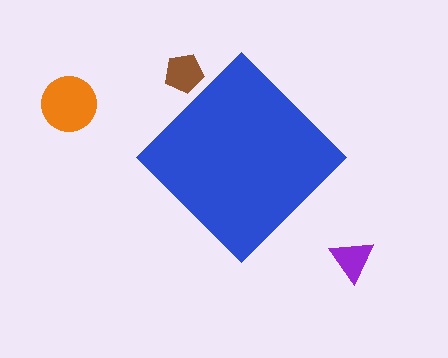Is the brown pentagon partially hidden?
Yes, the brown pentagon is partially hidden behind the blue diamond.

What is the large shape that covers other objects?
A blue diamond.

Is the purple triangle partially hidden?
No, the purple triangle is fully visible.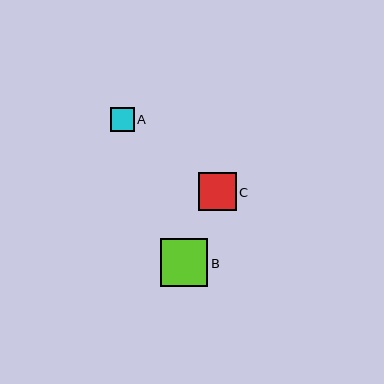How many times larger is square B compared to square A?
Square B is approximately 2.0 times the size of square A.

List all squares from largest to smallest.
From largest to smallest: B, C, A.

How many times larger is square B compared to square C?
Square B is approximately 1.3 times the size of square C.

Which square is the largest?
Square B is the largest with a size of approximately 47 pixels.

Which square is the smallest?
Square A is the smallest with a size of approximately 24 pixels.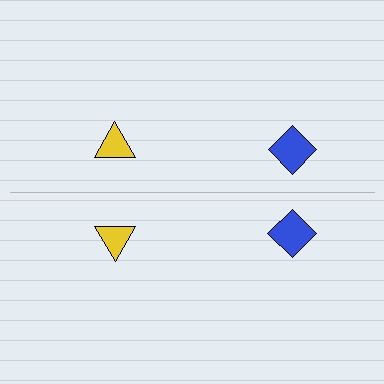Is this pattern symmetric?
Yes, this pattern has bilateral (reflection) symmetry.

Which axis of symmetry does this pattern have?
The pattern has a horizontal axis of symmetry running through the center of the image.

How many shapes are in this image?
There are 4 shapes in this image.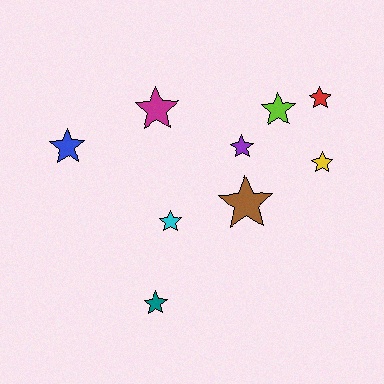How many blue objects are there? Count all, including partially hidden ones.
There is 1 blue object.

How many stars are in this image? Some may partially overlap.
There are 9 stars.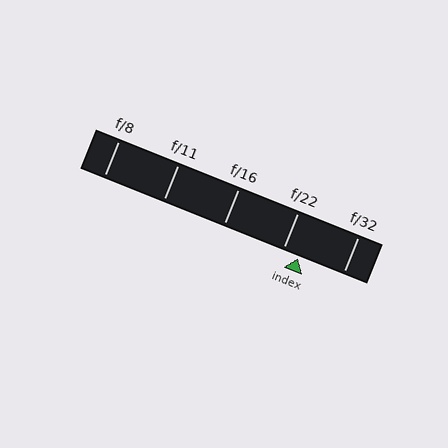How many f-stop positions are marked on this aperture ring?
There are 5 f-stop positions marked.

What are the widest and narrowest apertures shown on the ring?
The widest aperture shown is f/8 and the narrowest is f/32.